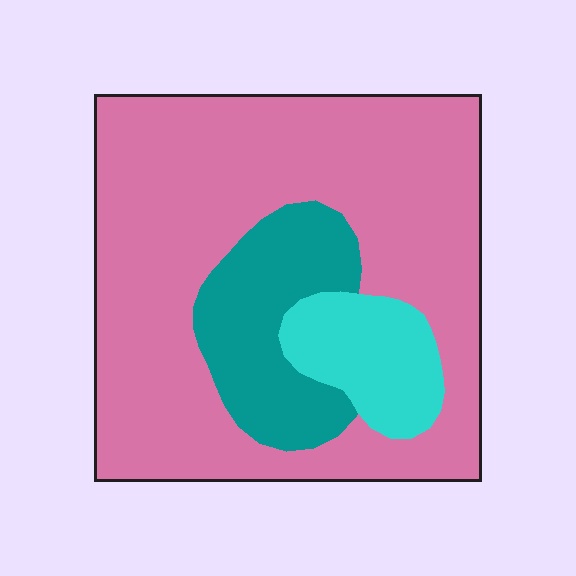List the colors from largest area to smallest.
From largest to smallest: pink, teal, cyan.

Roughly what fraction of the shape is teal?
Teal takes up about one sixth (1/6) of the shape.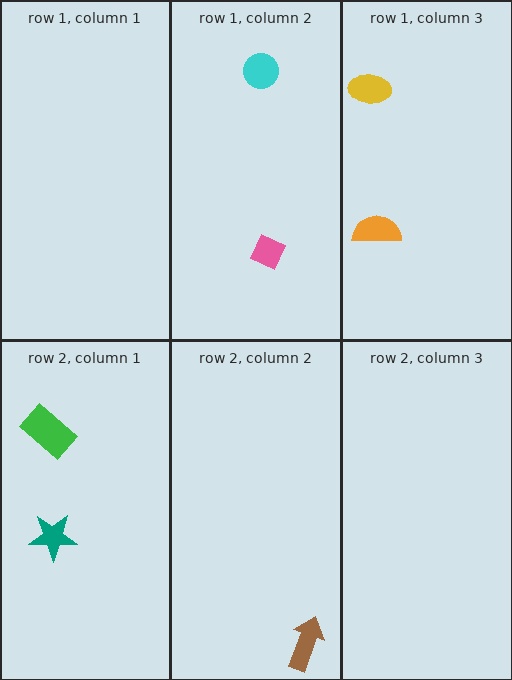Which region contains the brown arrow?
The row 2, column 2 region.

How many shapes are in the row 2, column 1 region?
2.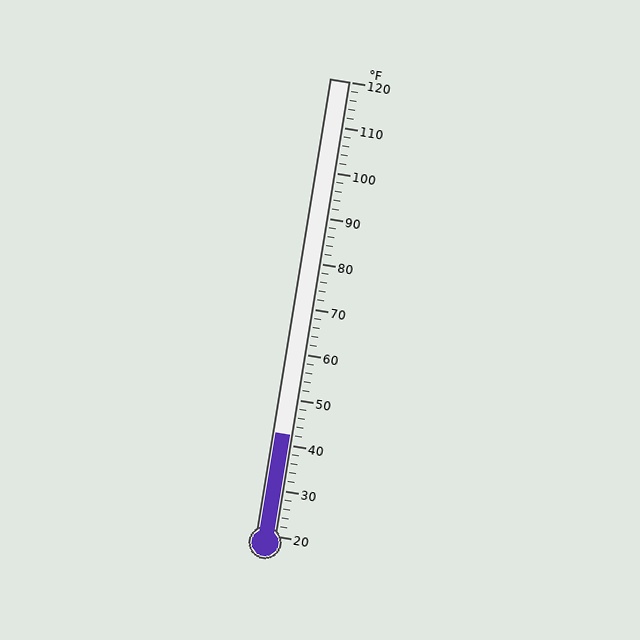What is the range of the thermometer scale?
The thermometer scale ranges from 20°F to 120°F.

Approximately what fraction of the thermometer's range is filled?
The thermometer is filled to approximately 20% of its range.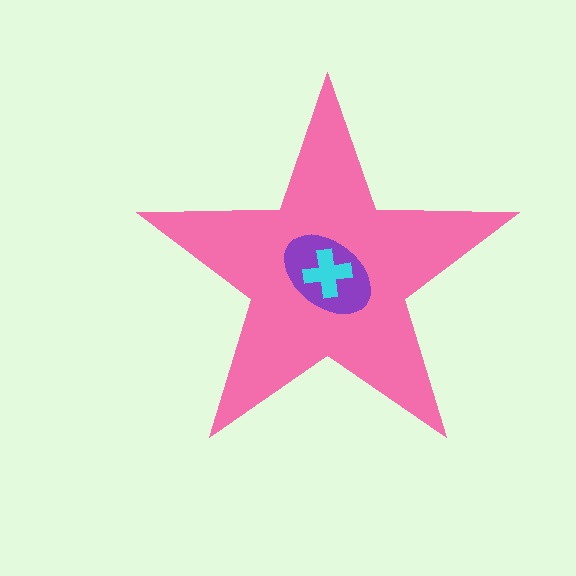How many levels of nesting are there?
3.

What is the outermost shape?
The pink star.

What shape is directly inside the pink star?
The purple ellipse.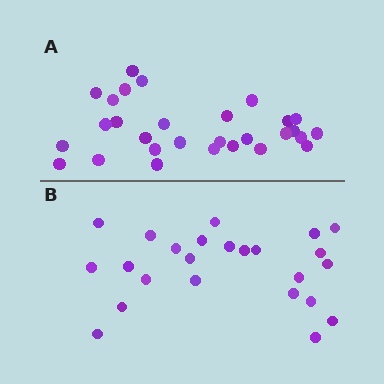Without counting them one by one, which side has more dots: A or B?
Region A (the top region) has more dots.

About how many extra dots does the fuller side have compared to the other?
Region A has about 5 more dots than region B.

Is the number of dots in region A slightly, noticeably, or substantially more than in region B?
Region A has only slightly more — the two regions are fairly close. The ratio is roughly 1.2 to 1.